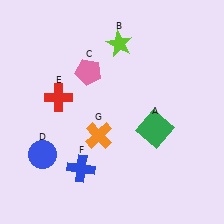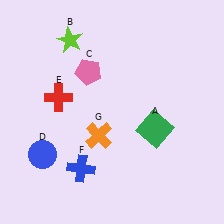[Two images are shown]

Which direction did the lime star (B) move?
The lime star (B) moved left.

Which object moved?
The lime star (B) moved left.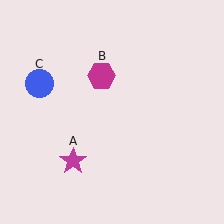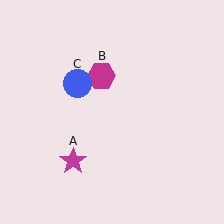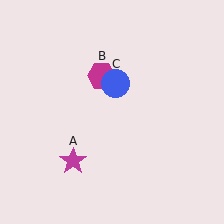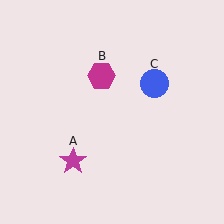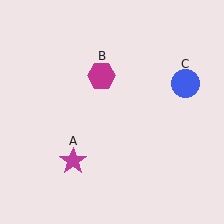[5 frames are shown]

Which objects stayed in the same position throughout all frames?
Magenta star (object A) and magenta hexagon (object B) remained stationary.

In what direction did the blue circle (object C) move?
The blue circle (object C) moved right.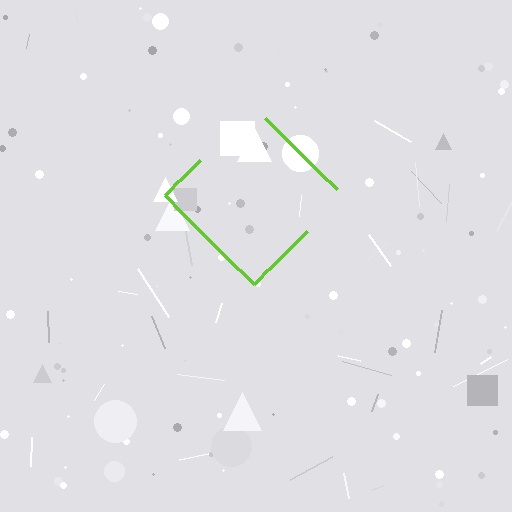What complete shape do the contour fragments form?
The contour fragments form a diamond.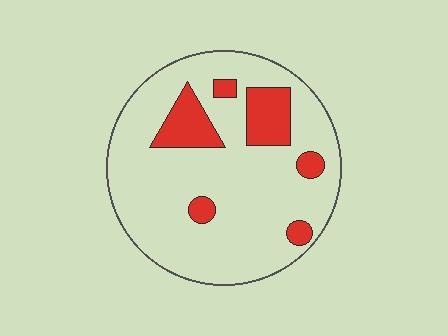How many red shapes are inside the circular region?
6.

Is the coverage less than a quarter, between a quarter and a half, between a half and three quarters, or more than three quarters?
Less than a quarter.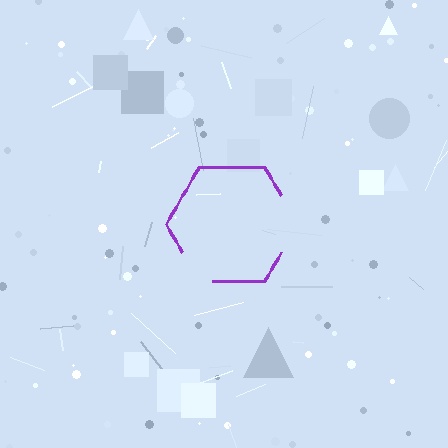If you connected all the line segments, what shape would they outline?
They would outline a hexagon.